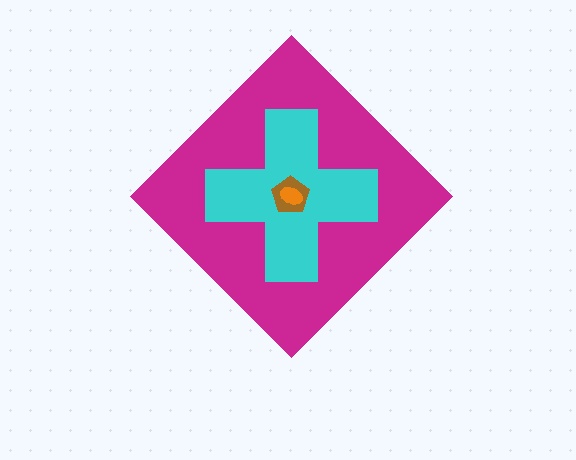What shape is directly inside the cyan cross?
The brown pentagon.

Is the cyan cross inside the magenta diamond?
Yes.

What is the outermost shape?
The magenta diamond.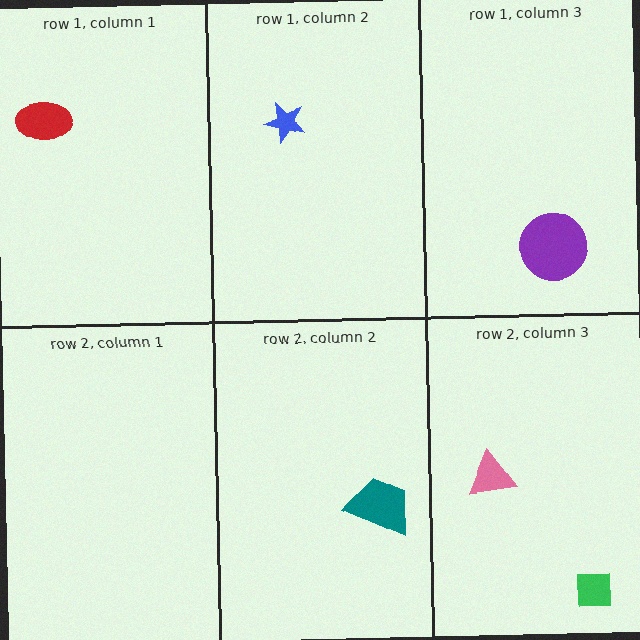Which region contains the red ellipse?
The row 1, column 1 region.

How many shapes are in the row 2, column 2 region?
1.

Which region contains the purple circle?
The row 1, column 3 region.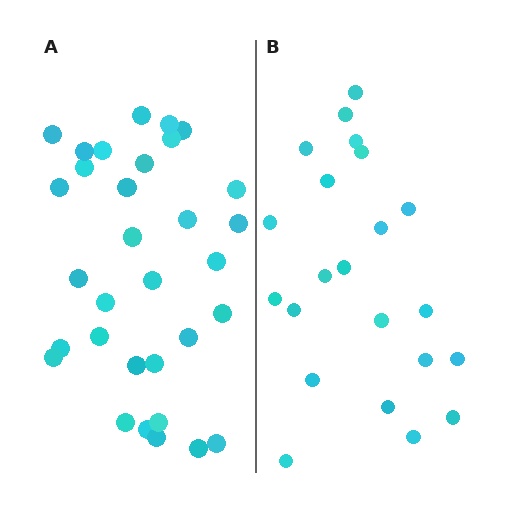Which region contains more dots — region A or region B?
Region A (the left region) has more dots.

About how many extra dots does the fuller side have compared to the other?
Region A has roughly 10 or so more dots than region B.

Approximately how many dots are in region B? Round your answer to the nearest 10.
About 20 dots. (The exact count is 22, which rounds to 20.)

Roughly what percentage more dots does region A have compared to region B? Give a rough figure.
About 45% more.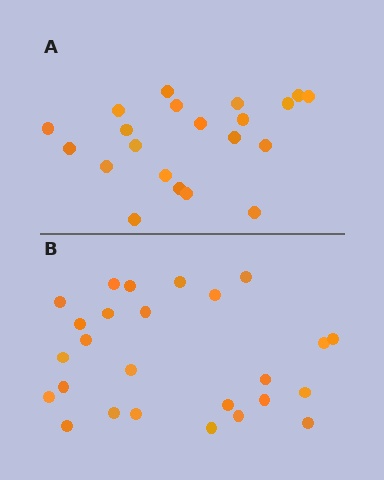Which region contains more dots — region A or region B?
Region B (the bottom region) has more dots.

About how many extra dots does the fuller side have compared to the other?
Region B has about 5 more dots than region A.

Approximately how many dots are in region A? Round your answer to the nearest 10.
About 20 dots. (The exact count is 21, which rounds to 20.)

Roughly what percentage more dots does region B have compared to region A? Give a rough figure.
About 25% more.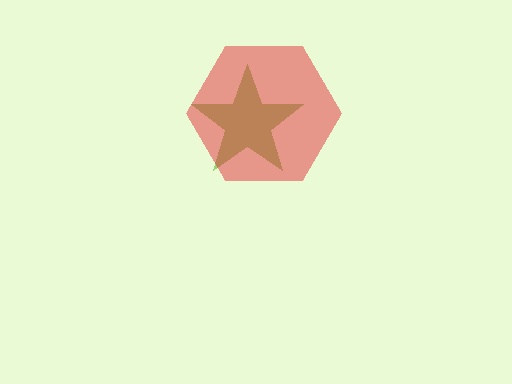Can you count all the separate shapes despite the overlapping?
Yes, there are 2 separate shapes.